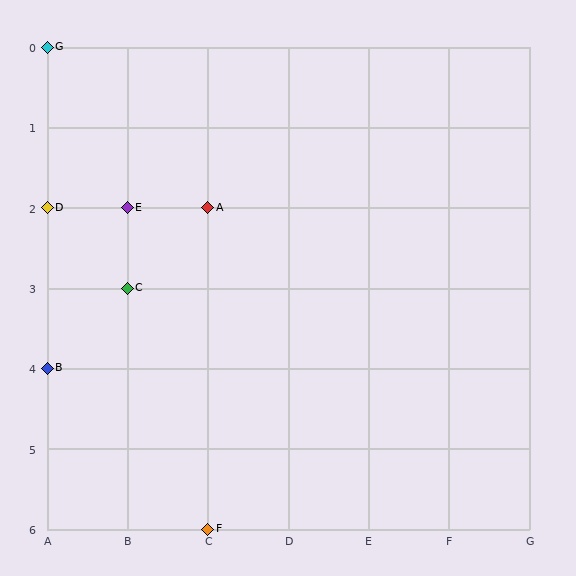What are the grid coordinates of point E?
Point E is at grid coordinates (B, 2).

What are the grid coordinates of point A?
Point A is at grid coordinates (C, 2).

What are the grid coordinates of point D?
Point D is at grid coordinates (A, 2).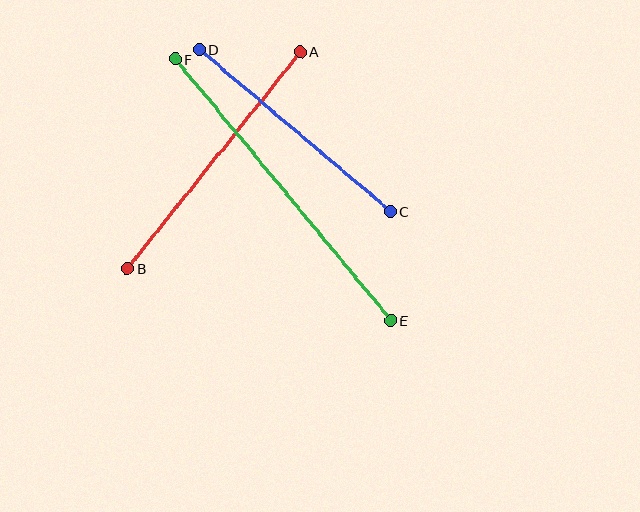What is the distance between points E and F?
The distance is approximately 339 pixels.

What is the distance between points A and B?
The distance is approximately 277 pixels.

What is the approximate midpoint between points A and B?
The midpoint is at approximately (214, 160) pixels.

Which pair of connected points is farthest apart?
Points E and F are farthest apart.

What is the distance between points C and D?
The distance is approximately 250 pixels.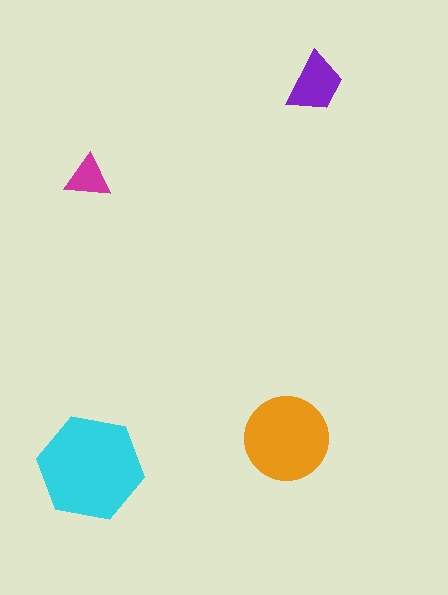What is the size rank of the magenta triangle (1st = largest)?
4th.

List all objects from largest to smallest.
The cyan hexagon, the orange circle, the purple trapezoid, the magenta triangle.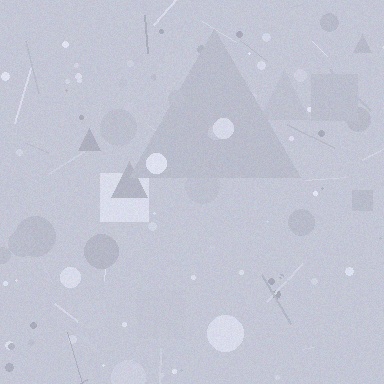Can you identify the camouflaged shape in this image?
The camouflaged shape is a triangle.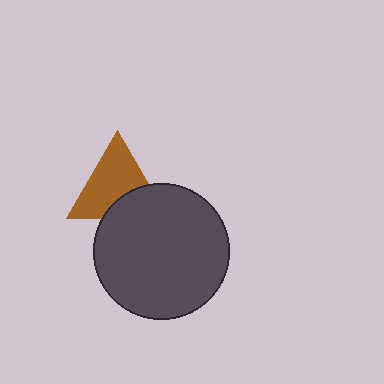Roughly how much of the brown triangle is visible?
Most of it is visible (roughly 68%).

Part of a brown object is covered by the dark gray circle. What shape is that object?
It is a triangle.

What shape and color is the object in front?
The object in front is a dark gray circle.